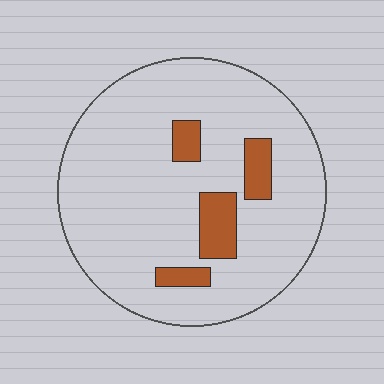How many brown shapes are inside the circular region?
4.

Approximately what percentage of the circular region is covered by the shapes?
Approximately 10%.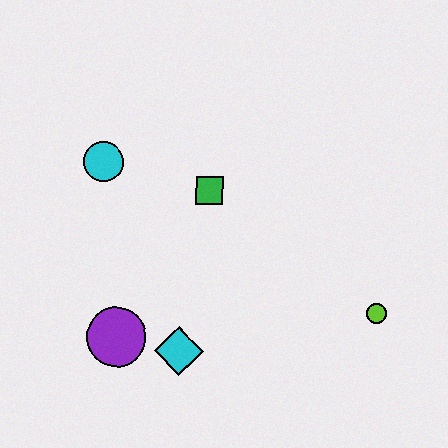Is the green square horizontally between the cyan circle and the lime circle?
Yes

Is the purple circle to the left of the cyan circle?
No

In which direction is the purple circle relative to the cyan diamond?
The purple circle is to the left of the cyan diamond.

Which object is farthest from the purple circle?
The lime circle is farthest from the purple circle.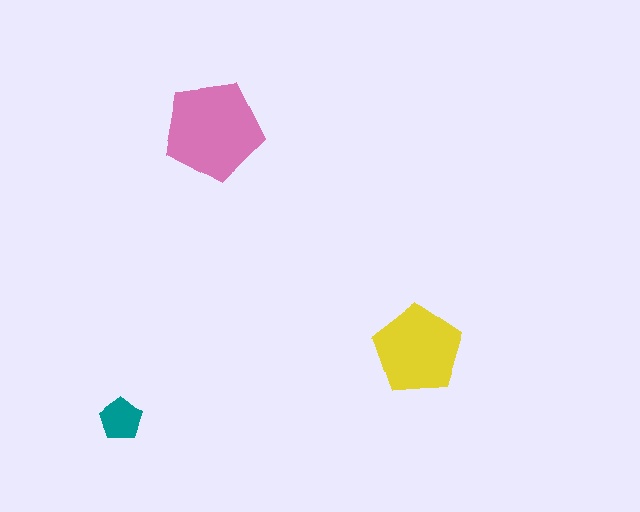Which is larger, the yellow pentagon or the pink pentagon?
The pink one.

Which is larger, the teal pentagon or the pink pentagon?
The pink one.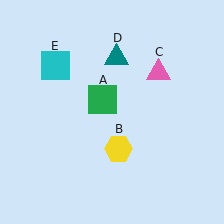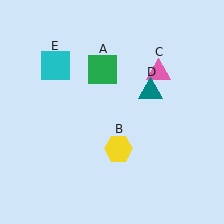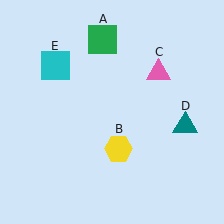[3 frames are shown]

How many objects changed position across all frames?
2 objects changed position: green square (object A), teal triangle (object D).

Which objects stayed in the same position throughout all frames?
Yellow hexagon (object B) and pink triangle (object C) and cyan square (object E) remained stationary.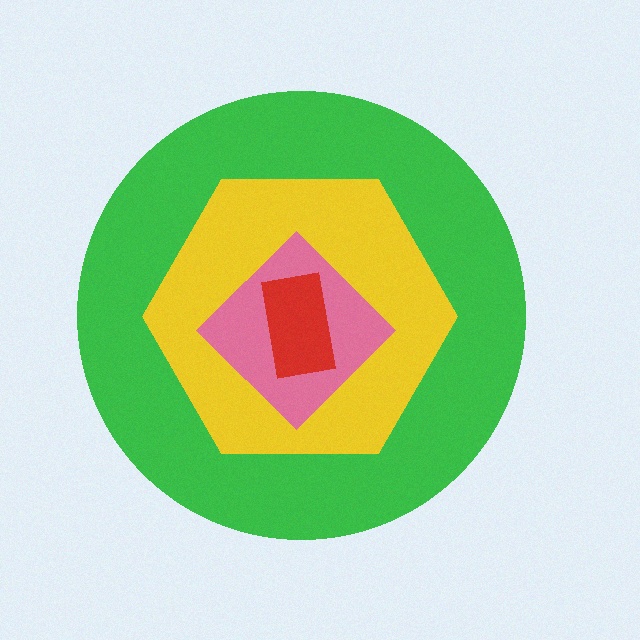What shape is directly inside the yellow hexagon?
The pink diamond.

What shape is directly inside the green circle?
The yellow hexagon.